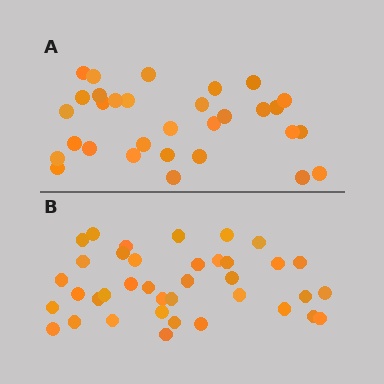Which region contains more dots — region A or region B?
Region B (the bottom region) has more dots.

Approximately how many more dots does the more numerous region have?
Region B has roughly 8 or so more dots than region A.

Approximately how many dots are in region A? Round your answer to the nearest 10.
About 30 dots. (The exact count is 31, which rounds to 30.)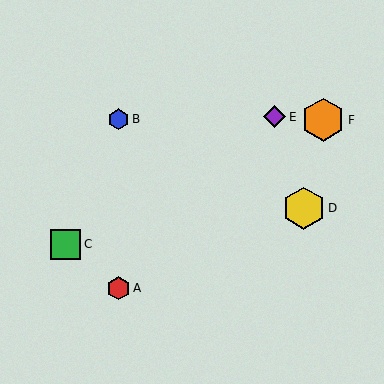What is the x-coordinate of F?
Object F is at x≈323.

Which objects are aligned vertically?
Objects A, B are aligned vertically.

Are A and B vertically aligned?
Yes, both are at x≈118.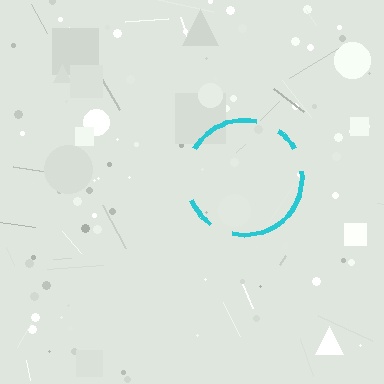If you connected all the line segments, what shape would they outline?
They would outline a circle.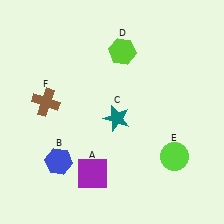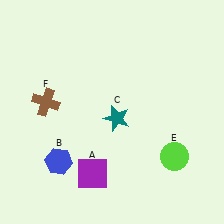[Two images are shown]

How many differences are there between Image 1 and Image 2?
There is 1 difference between the two images.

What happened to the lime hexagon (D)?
The lime hexagon (D) was removed in Image 2. It was in the top-right area of Image 1.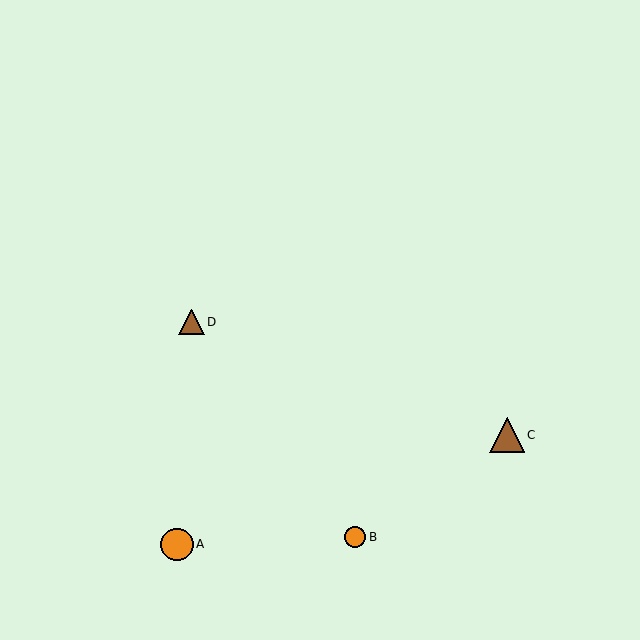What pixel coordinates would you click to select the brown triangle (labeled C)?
Click at (507, 435) to select the brown triangle C.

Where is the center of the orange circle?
The center of the orange circle is at (355, 537).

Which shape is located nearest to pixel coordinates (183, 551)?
The orange circle (labeled A) at (177, 544) is nearest to that location.